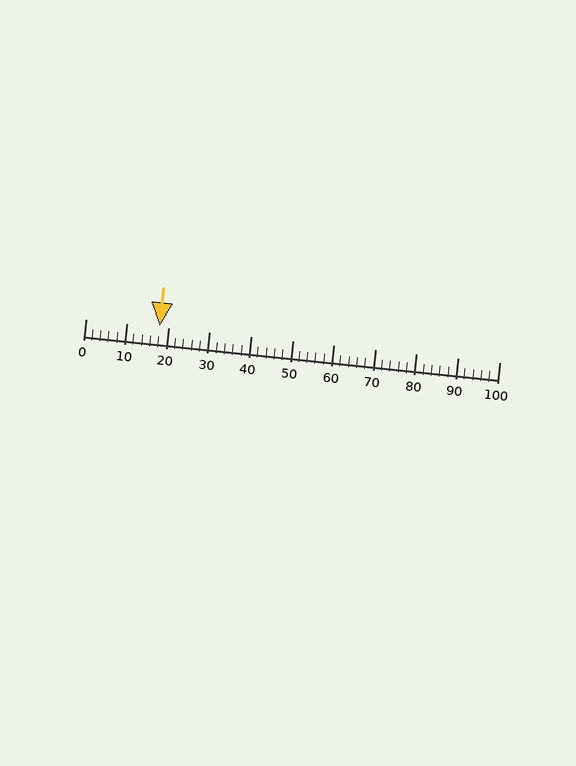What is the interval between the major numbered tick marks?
The major tick marks are spaced 10 units apart.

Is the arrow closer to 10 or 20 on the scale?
The arrow is closer to 20.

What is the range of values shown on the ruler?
The ruler shows values from 0 to 100.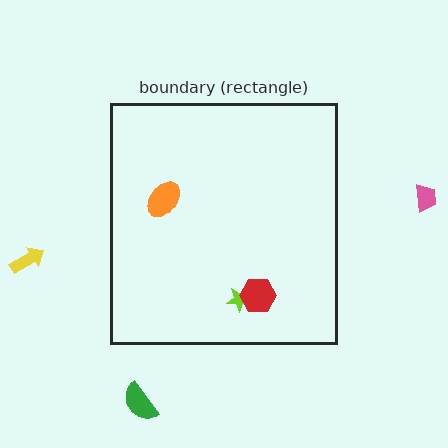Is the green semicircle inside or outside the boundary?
Outside.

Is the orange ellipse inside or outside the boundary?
Inside.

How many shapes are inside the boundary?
3 inside, 3 outside.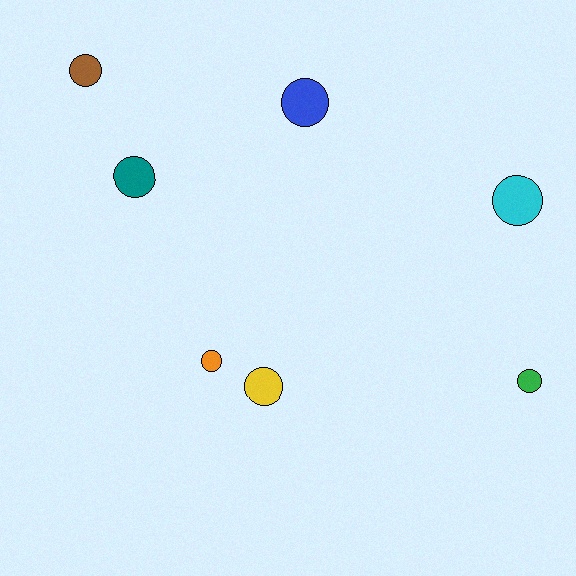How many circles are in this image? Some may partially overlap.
There are 7 circles.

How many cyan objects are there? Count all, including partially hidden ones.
There is 1 cyan object.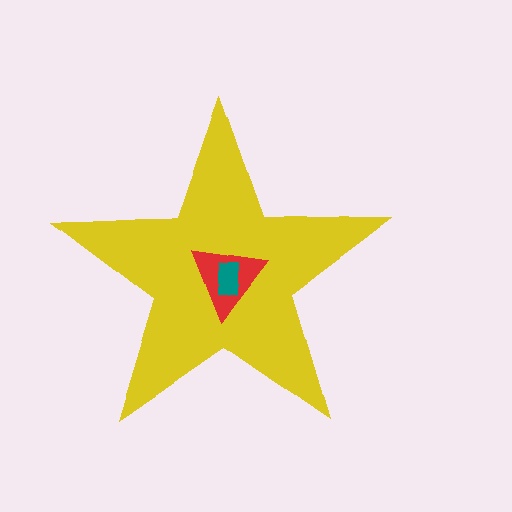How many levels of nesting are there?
3.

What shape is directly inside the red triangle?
The teal rectangle.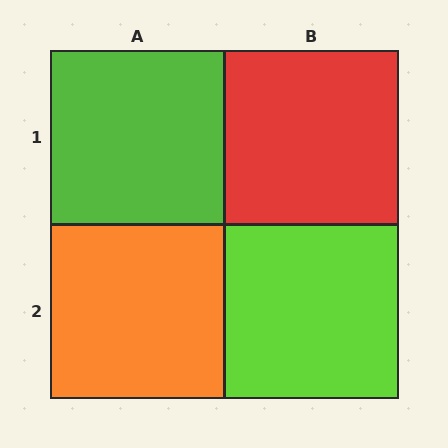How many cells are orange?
1 cell is orange.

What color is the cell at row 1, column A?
Lime.